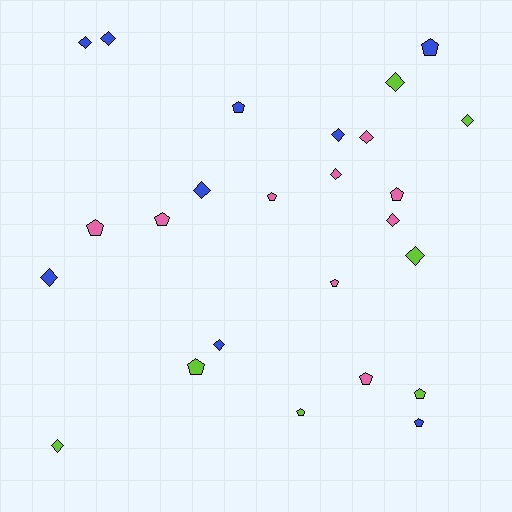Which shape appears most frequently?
Diamond, with 13 objects.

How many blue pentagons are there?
There are 3 blue pentagons.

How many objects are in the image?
There are 25 objects.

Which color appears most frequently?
Pink, with 9 objects.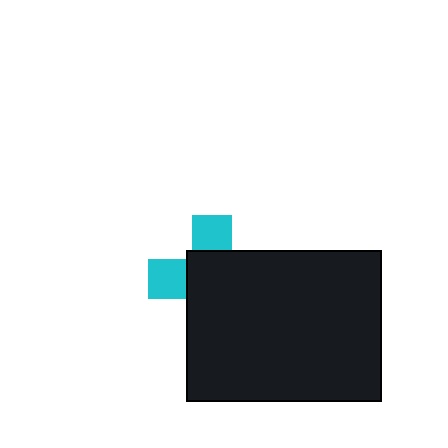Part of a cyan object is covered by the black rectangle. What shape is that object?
It is a cross.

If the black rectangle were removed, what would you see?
You would see the complete cyan cross.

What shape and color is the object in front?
The object in front is a black rectangle.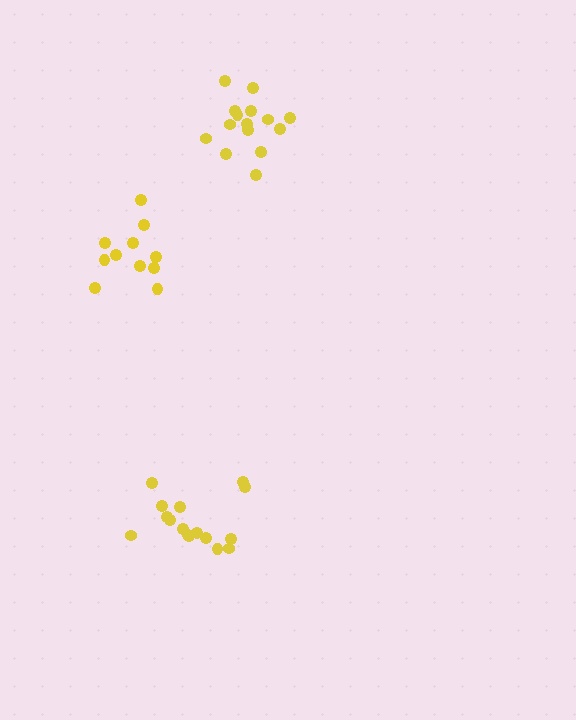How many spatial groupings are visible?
There are 3 spatial groupings.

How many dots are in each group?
Group 1: 16 dots, Group 2: 11 dots, Group 3: 15 dots (42 total).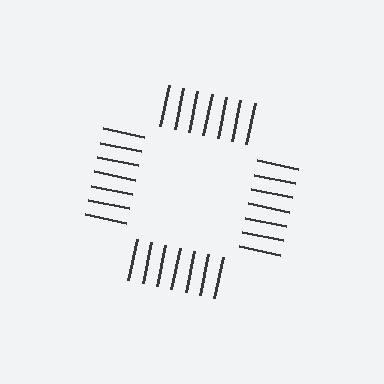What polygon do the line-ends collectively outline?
An illusory square — the line segments terminate on its edges but no continuous stroke is drawn.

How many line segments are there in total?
28 — 7 along each of the 4 edges.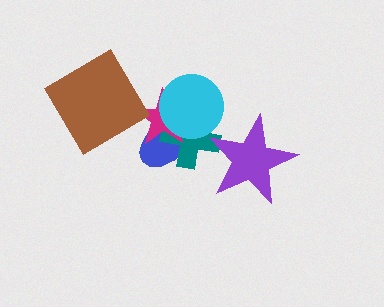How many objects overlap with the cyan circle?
3 objects overlap with the cyan circle.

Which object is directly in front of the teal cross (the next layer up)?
The magenta star is directly in front of the teal cross.